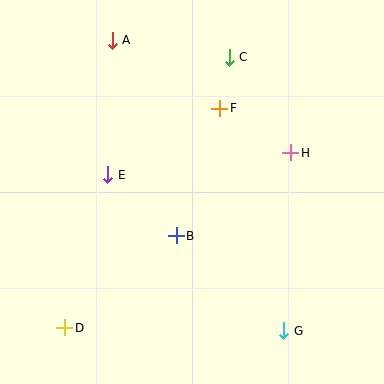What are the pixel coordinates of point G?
Point G is at (284, 331).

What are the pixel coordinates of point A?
Point A is at (112, 40).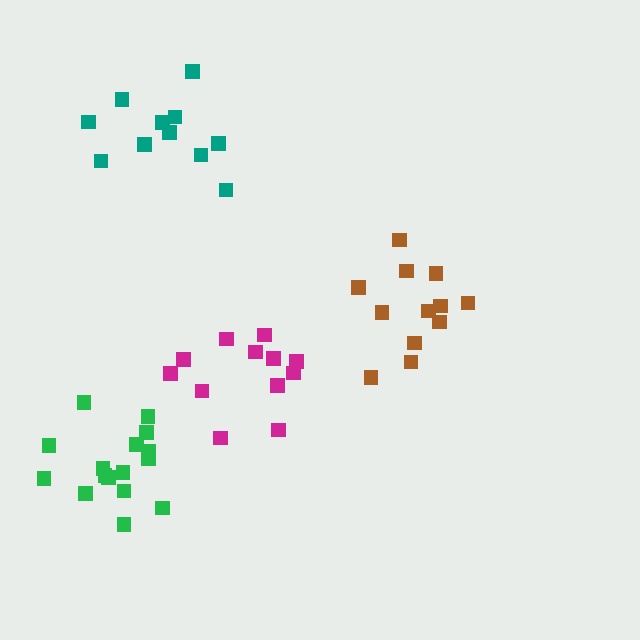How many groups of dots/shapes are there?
There are 4 groups.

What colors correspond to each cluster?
The clusters are colored: magenta, teal, green, brown.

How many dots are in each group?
Group 1: 12 dots, Group 2: 11 dots, Group 3: 16 dots, Group 4: 12 dots (51 total).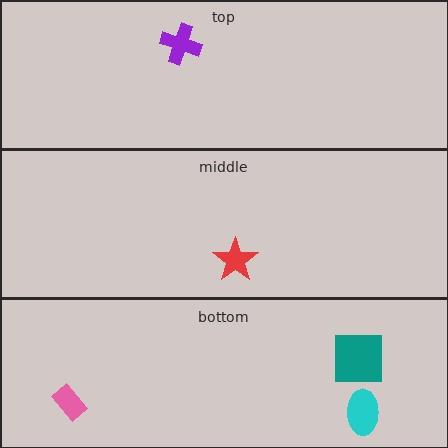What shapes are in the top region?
The purple cross.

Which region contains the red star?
The middle region.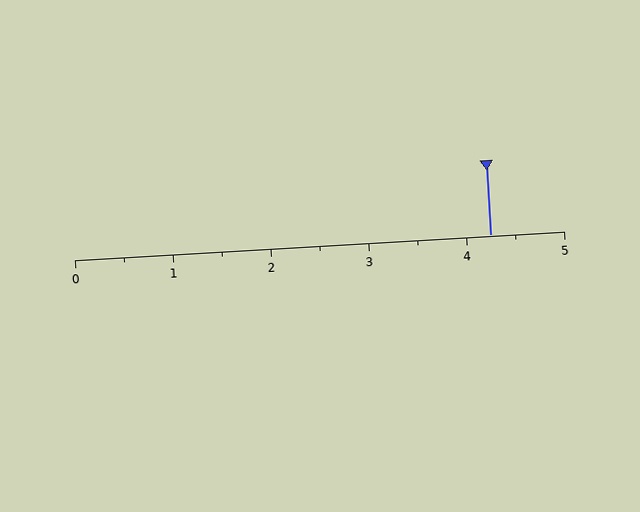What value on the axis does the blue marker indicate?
The marker indicates approximately 4.2.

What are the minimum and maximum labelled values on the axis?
The axis runs from 0 to 5.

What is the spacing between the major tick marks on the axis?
The major ticks are spaced 1 apart.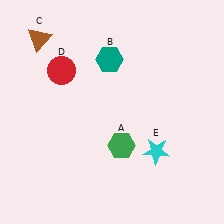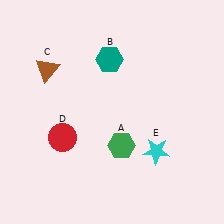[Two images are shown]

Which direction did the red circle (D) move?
The red circle (D) moved down.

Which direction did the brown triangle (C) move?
The brown triangle (C) moved down.